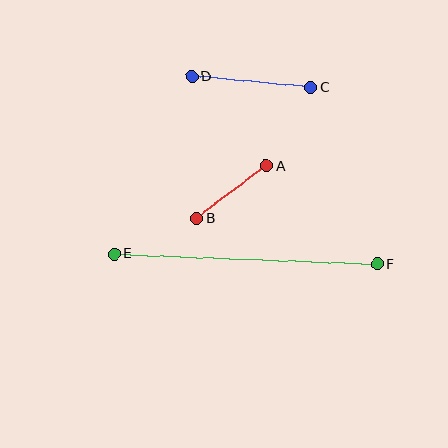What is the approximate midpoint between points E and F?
The midpoint is at approximately (246, 259) pixels.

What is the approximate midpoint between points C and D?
The midpoint is at approximately (251, 82) pixels.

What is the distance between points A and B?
The distance is approximately 88 pixels.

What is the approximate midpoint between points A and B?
The midpoint is at approximately (231, 192) pixels.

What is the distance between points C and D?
The distance is approximately 119 pixels.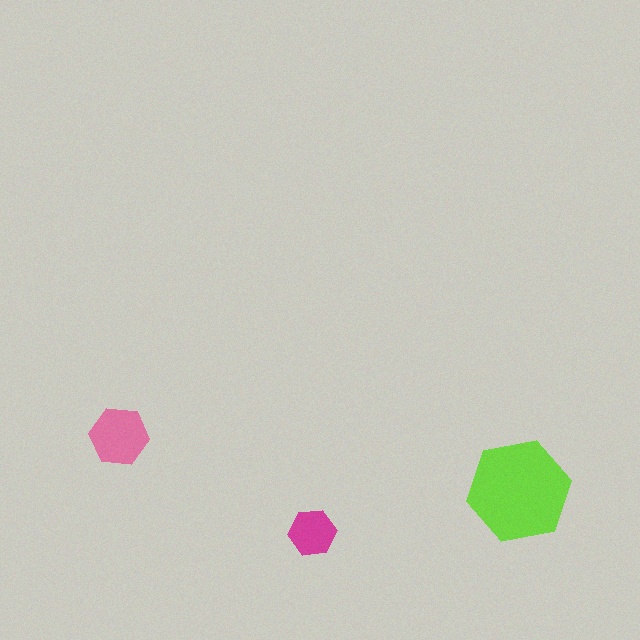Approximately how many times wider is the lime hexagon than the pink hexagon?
About 2 times wider.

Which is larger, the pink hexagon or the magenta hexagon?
The pink one.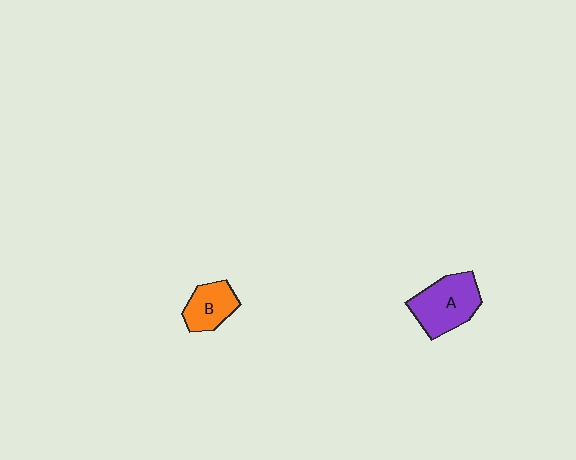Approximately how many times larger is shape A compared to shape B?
Approximately 1.5 times.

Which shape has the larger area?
Shape A (purple).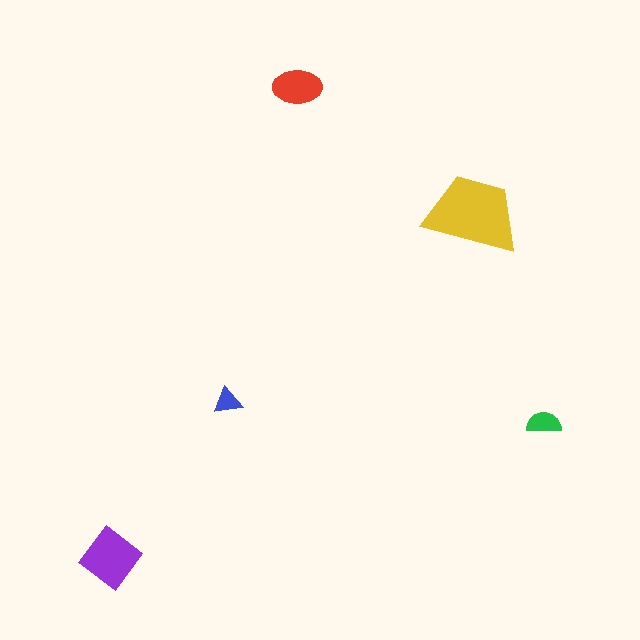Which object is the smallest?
The blue triangle.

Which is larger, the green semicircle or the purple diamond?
The purple diamond.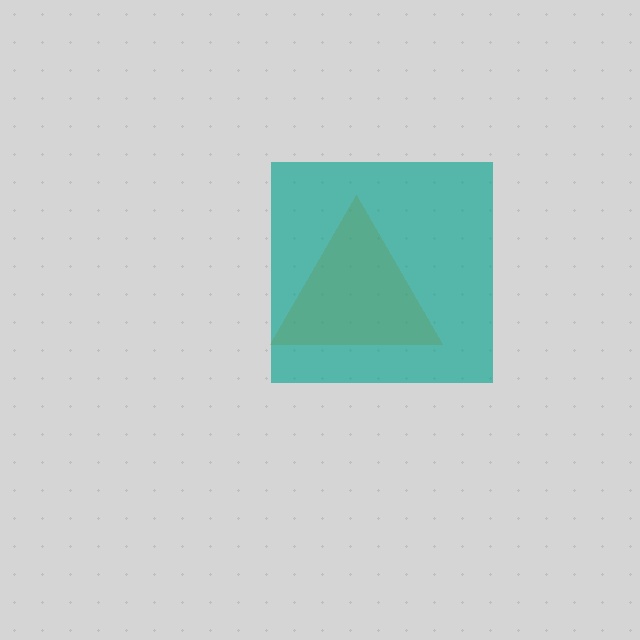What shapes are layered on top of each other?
The layered shapes are: an orange triangle, a teal square.